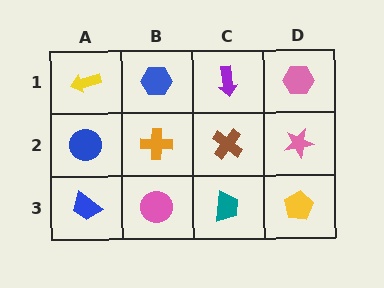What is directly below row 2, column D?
A yellow pentagon.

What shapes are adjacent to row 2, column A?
A yellow arrow (row 1, column A), a blue trapezoid (row 3, column A), an orange cross (row 2, column B).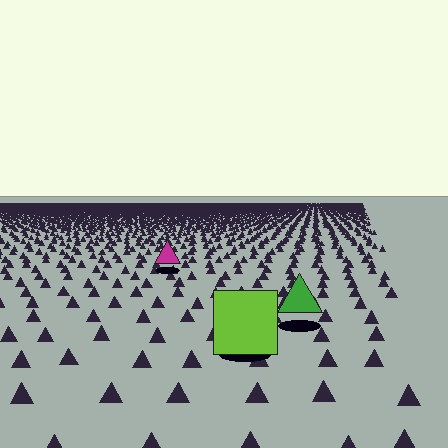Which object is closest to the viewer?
The lime square is closest. The texture marks near it are larger and more spread out.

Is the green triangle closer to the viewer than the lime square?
No. The lime square is closer — you can tell from the texture gradient: the ground texture is coarser near it.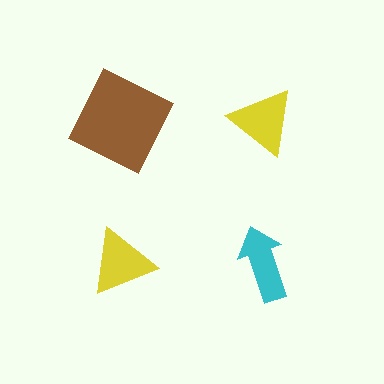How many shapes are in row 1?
2 shapes.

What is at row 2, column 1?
A yellow triangle.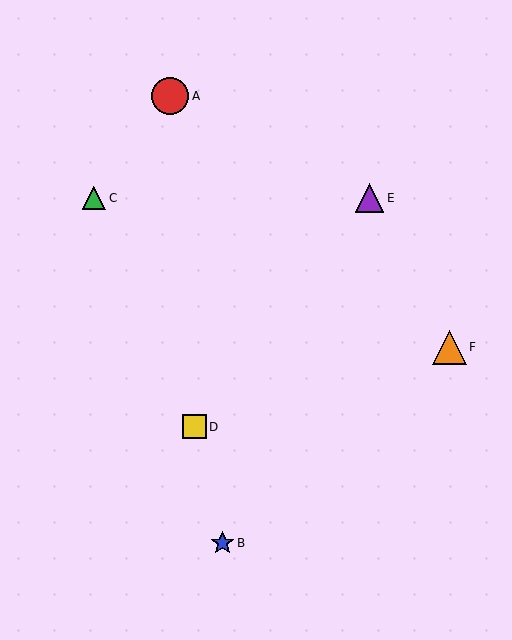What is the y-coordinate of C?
Object C is at y≈198.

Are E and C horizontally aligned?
Yes, both are at y≈198.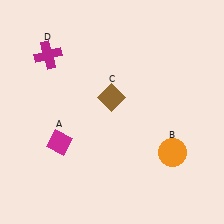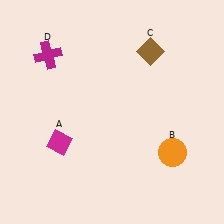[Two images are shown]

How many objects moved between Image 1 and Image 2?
1 object moved between the two images.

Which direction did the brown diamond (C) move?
The brown diamond (C) moved up.